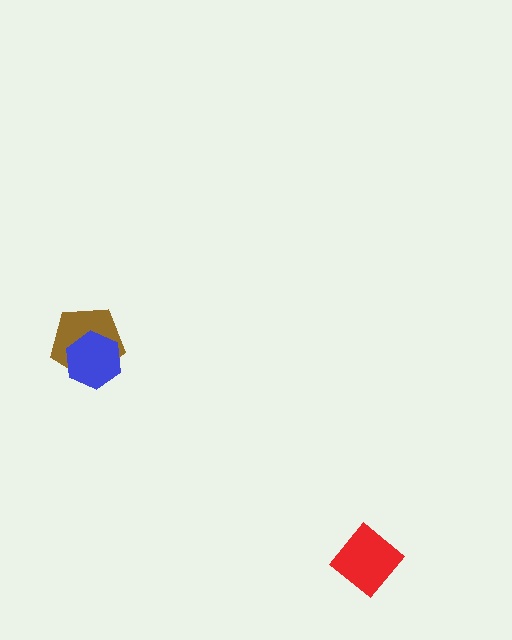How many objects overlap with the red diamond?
0 objects overlap with the red diamond.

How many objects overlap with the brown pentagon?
1 object overlaps with the brown pentagon.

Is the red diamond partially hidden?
No, no other shape covers it.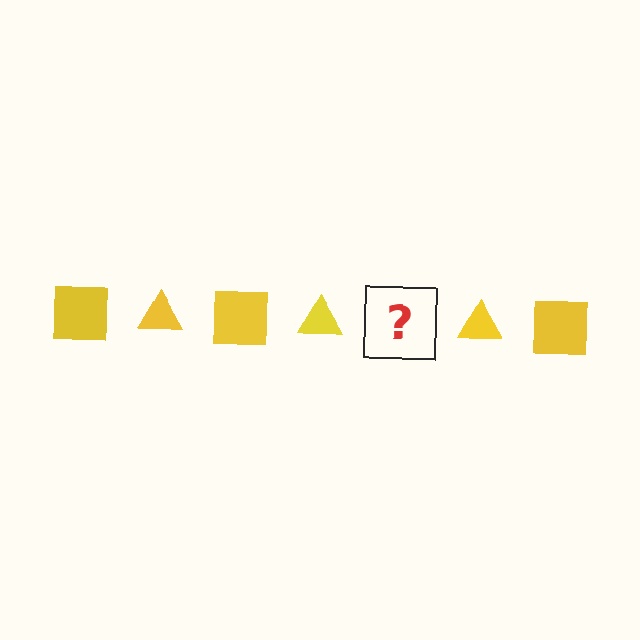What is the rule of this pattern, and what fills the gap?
The rule is that the pattern cycles through square, triangle shapes in yellow. The gap should be filled with a yellow square.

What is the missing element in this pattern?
The missing element is a yellow square.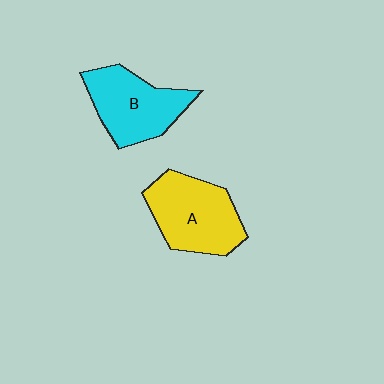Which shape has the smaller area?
Shape B (cyan).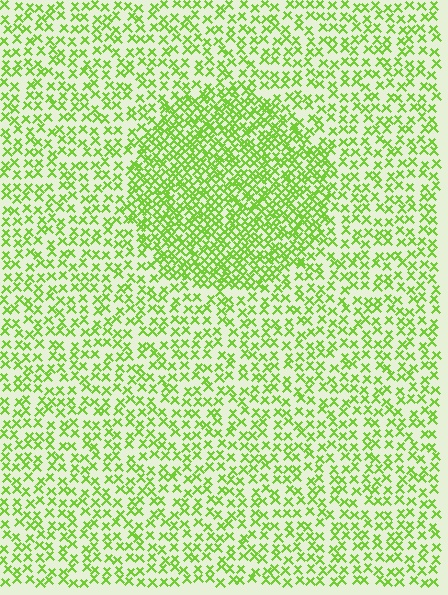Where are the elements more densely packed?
The elements are more densely packed inside the circle boundary.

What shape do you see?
I see a circle.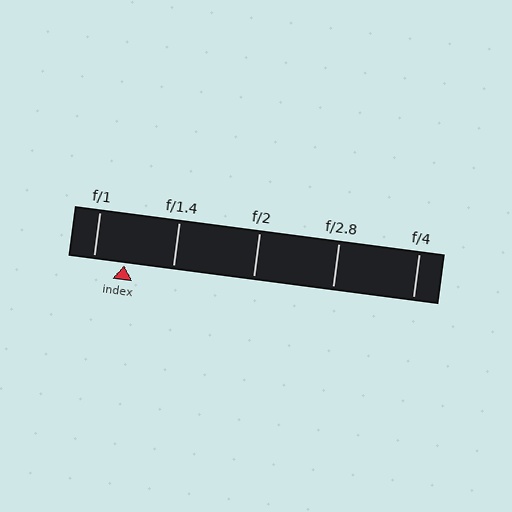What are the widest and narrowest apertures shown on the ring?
The widest aperture shown is f/1 and the narrowest is f/4.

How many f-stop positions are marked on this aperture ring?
There are 5 f-stop positions marked.